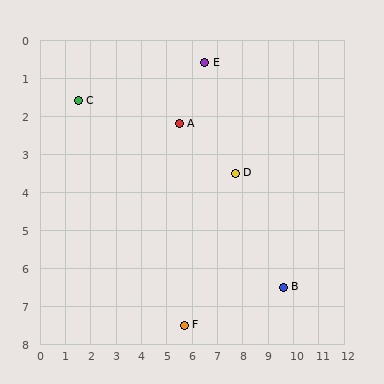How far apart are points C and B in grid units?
Points C and B are about 9.5 grid units apart.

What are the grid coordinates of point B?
Point B is at approximately (9.6, 6.5).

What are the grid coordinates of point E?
Point E is at approximately (6.5, 0.6).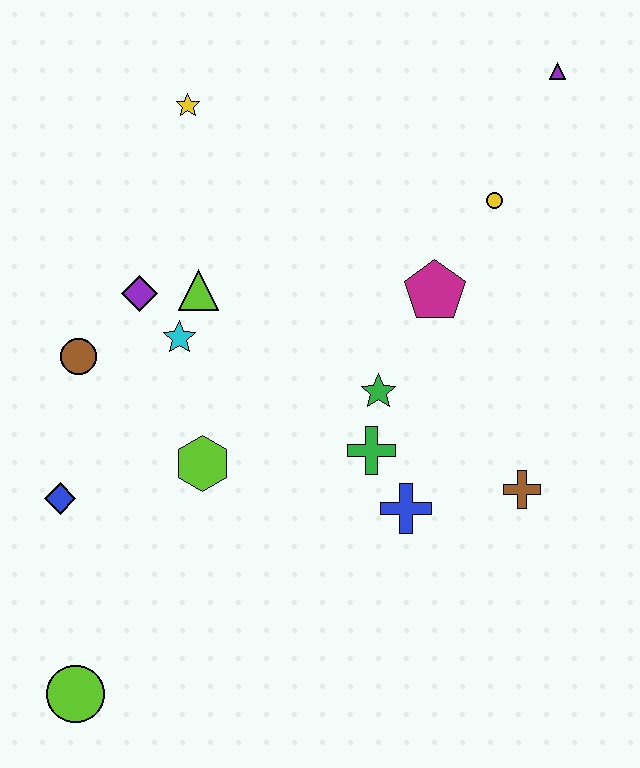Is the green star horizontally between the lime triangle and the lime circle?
No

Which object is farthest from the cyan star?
The purple triangle is farthest from the cyan star.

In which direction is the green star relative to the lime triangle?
The green star is to the right of the lime triangle.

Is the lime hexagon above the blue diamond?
Yes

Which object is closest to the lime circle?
The blue diamond is closest to the lime circle.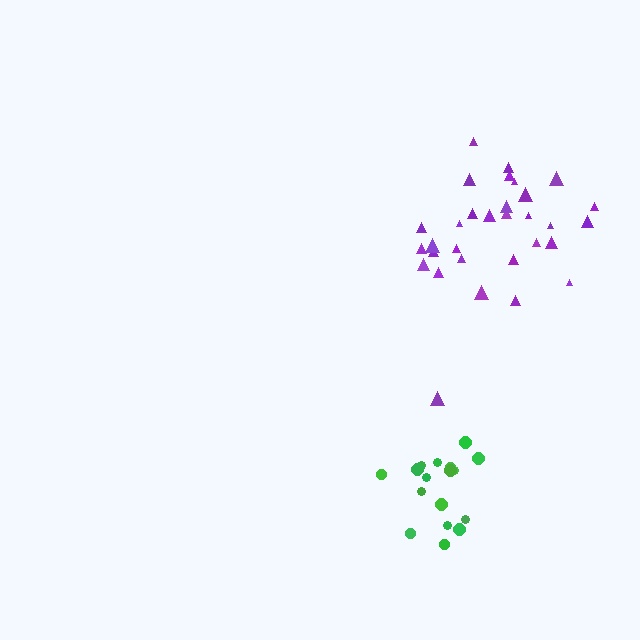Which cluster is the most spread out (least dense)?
Purple.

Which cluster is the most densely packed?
Green.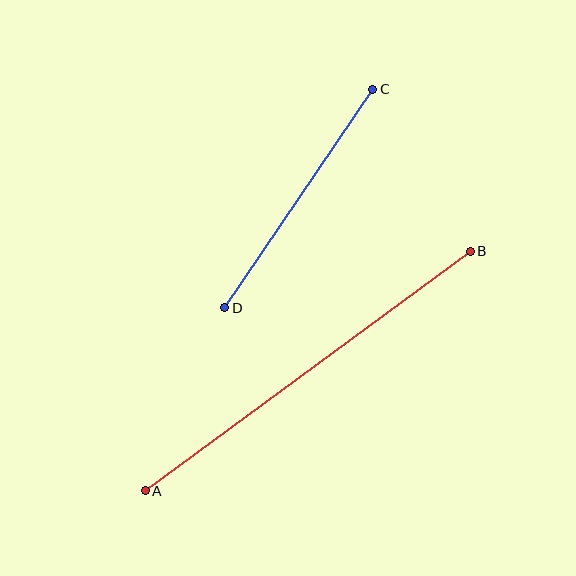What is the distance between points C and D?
The distance is approximately 264 pixels.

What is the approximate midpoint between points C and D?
The midpoint is at approximately (299, 199) pixels.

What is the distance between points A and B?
The distance is approximately 404 pixels.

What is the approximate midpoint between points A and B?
The midpoint is at approximately (308, 371) pixels.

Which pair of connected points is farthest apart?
Points A and B are farthest apart.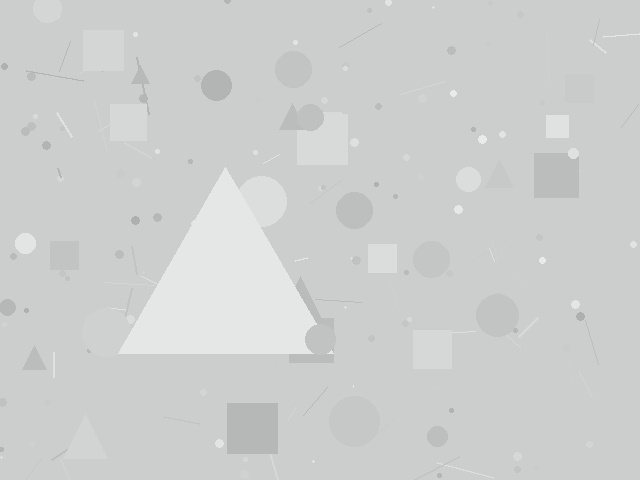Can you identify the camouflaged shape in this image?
The camouflaged shape is a triangle.